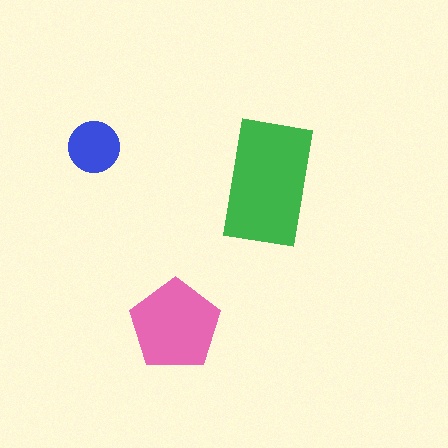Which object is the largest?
The green rectangle.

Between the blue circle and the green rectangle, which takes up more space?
The green rectangle.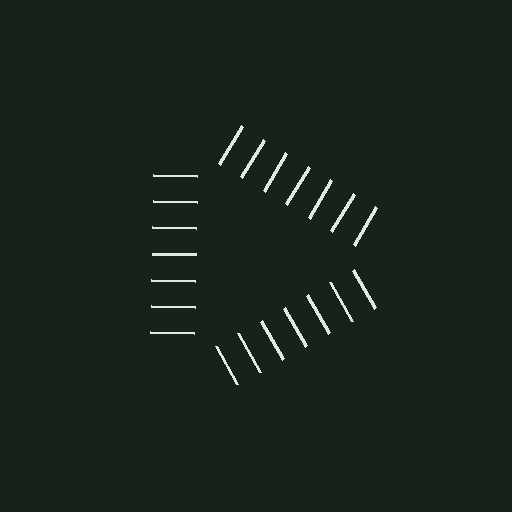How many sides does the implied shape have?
3 sides — the line-ends trace a triangle.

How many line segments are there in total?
21 — 7 along each of the 3 edges.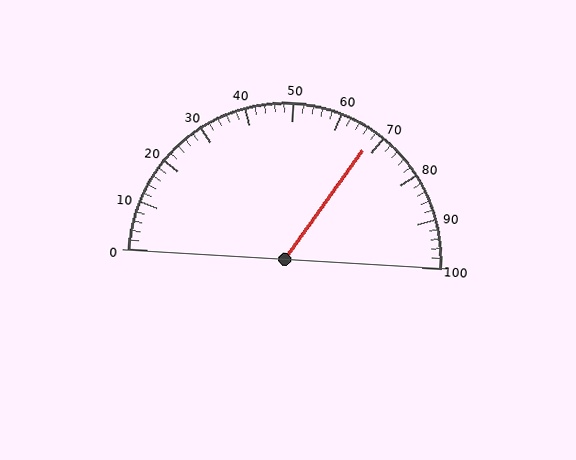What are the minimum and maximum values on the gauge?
The gauge ranges from 0 to 100.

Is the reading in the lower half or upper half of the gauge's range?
The reading is in the upper half of the range (0 to 100).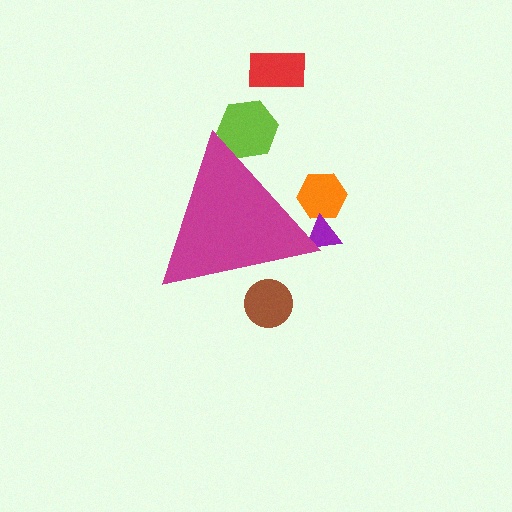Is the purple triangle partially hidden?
Yes, the purple triangle is partially hidden behind the magenta triangle.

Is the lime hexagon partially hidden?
Yes, the lime hexagon is partially hidden behind the magenta triangle.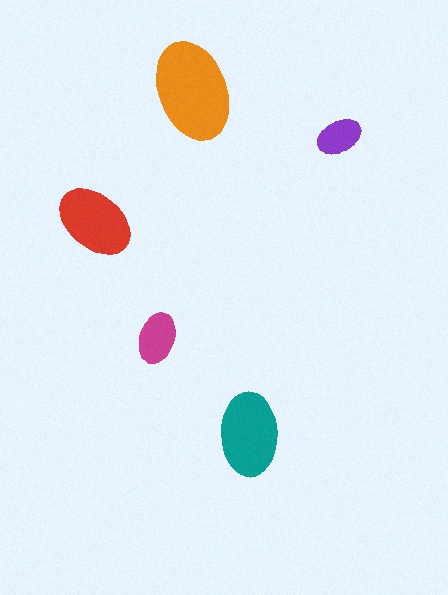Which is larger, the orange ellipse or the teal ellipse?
The orange one.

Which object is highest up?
The orange ellipse is topmost.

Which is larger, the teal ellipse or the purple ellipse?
The teal one.